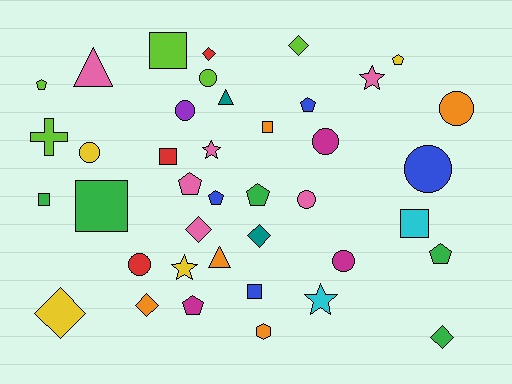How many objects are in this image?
There are 40 objects.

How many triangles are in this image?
There are 3 triangles.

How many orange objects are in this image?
There are 5 orange objects.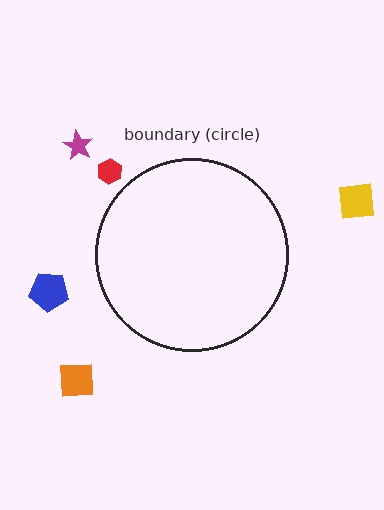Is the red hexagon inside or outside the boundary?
Outside.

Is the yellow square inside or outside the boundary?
Outside.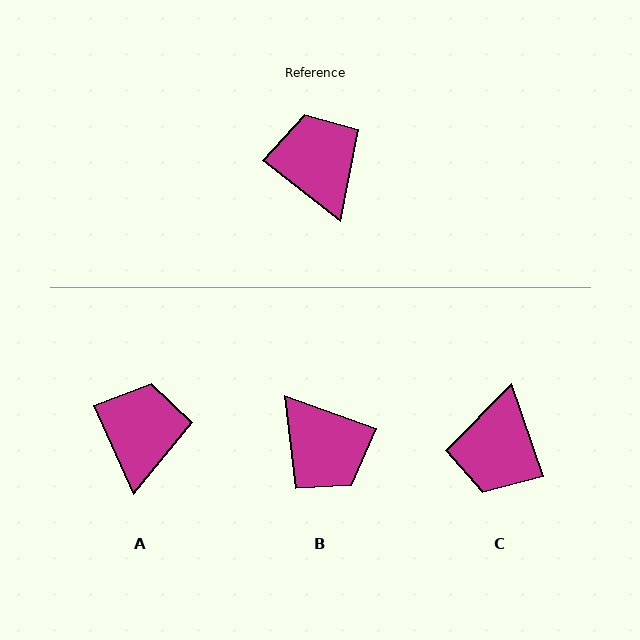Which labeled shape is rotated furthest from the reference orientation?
B, about 162 degrees away.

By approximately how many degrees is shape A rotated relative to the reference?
Approximately 28 degrees clockwise.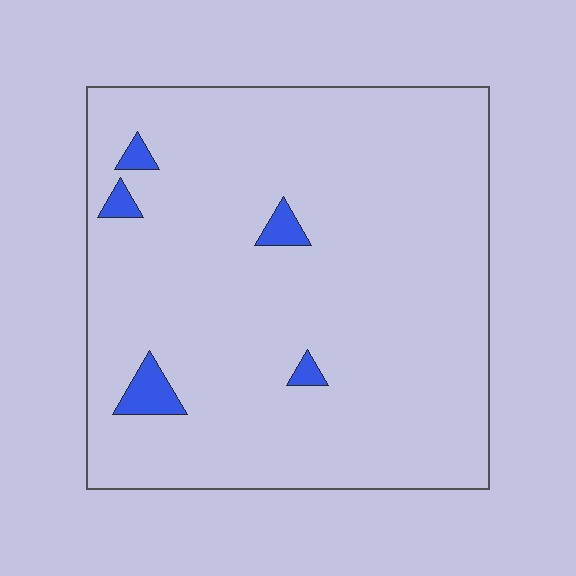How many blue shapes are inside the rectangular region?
5.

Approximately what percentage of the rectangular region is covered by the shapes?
Approximately 5%.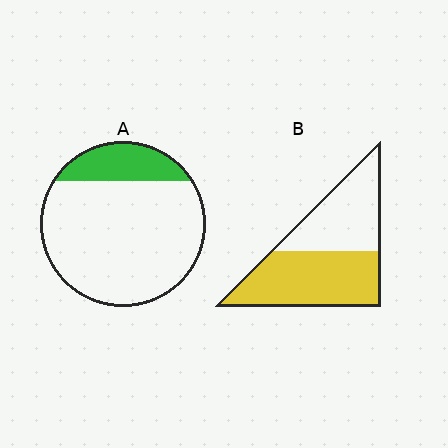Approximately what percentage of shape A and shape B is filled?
A is approximately 20% and B is approximately 55%.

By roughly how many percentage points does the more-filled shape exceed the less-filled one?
By roughly 35 percentage points (B over A).